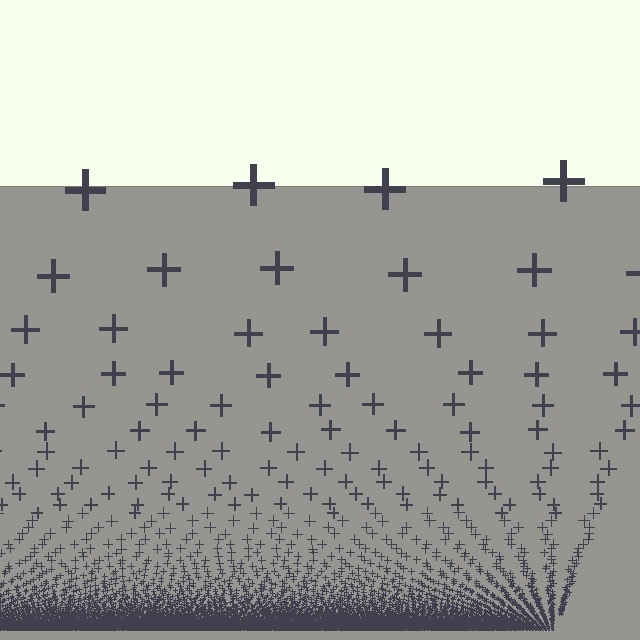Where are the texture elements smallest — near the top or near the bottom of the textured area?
Near the bottom.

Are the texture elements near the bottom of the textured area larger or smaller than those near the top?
Smaller. The gradient is inverted — elements near the bottom are smaller and denser.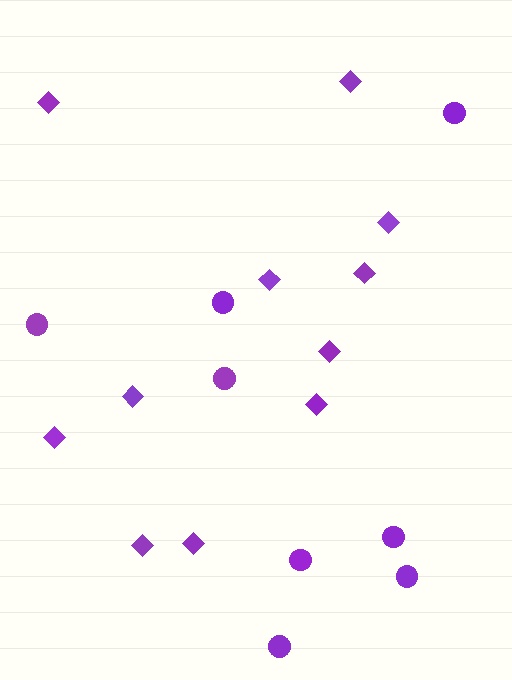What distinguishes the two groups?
There are 2 groups: one group of circles (8) and one group of diamonds (11).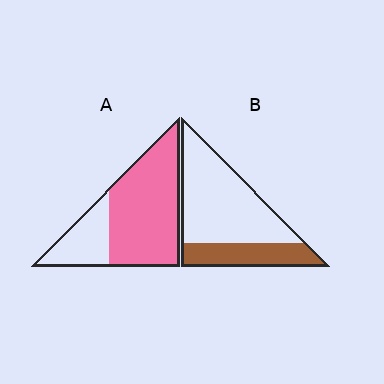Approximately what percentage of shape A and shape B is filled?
A is approximately 75% and B is approximately 30%.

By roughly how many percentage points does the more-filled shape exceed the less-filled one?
By roughly 45 percentage points (A over B).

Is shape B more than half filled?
No.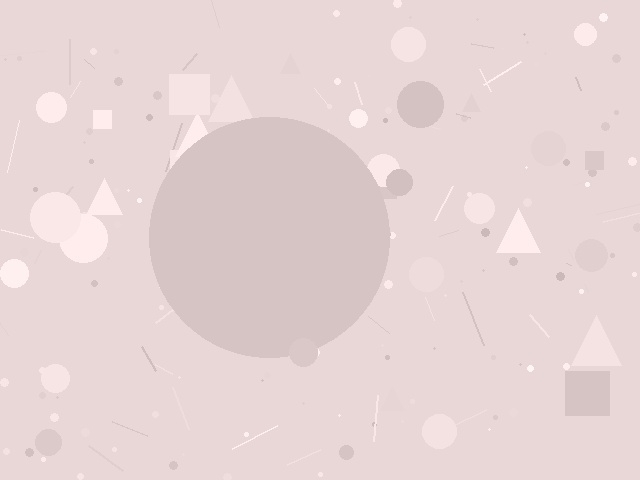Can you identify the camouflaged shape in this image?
The camouflaged shape is a circle.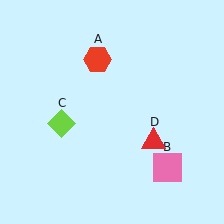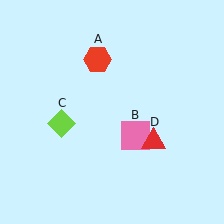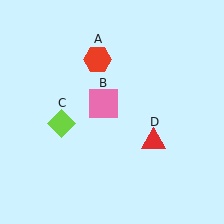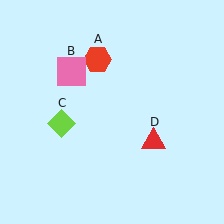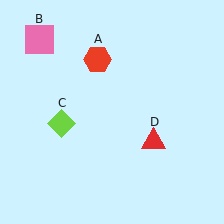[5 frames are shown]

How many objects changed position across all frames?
1 object changed position: pink square (object B).